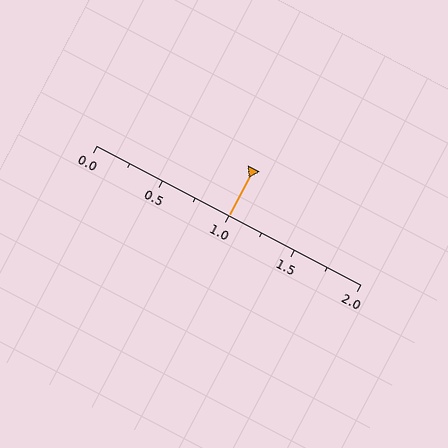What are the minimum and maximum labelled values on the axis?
The axis runs from 0.0 to 2.0.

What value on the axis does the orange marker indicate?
The marker indicates approximately 1.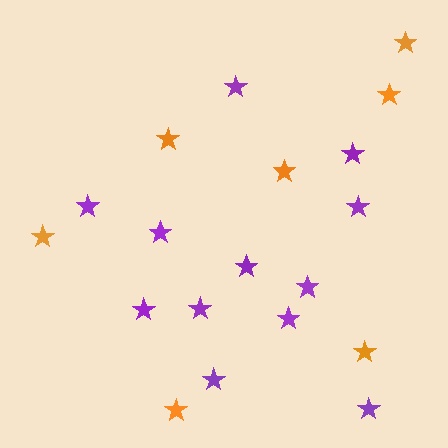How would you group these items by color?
There are 2 groups: one group of purple stars (12) and one group of orange stars (7).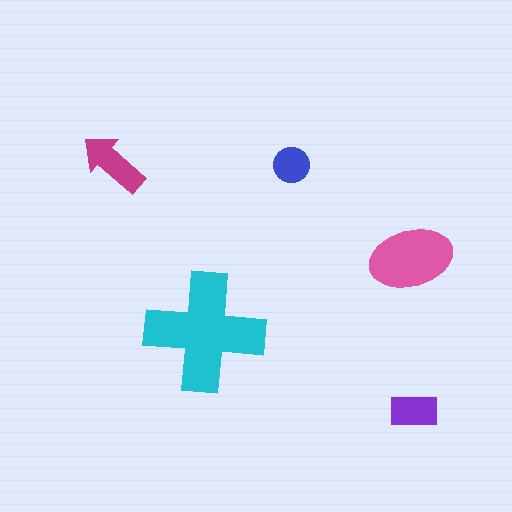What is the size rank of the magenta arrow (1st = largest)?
3rd.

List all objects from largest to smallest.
The cyan cross, the pink ellipse, the magenta arrow, the purple rectangle, the blue circle.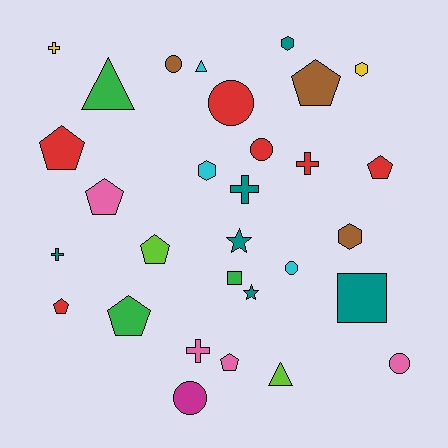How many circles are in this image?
There are 6 circles.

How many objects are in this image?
There are 30 objects.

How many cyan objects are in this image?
There are 3 cyan objects.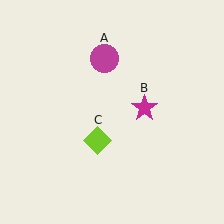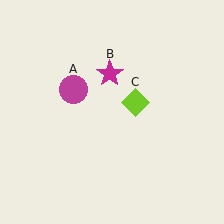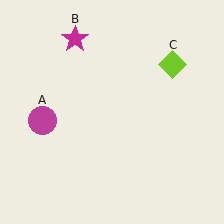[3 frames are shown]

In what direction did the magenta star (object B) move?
The magenta star (object B) moved up and to the left.